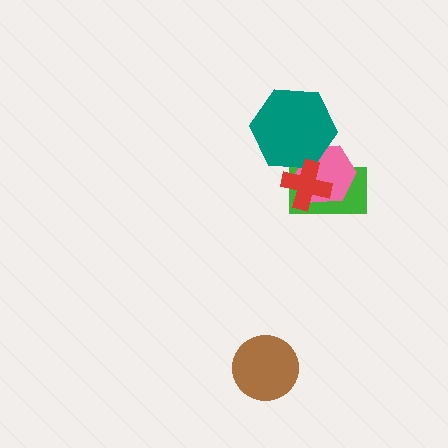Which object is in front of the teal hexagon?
The red cross is in front of the teal hexagon.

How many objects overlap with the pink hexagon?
3 objects overlap with the pink hexagon.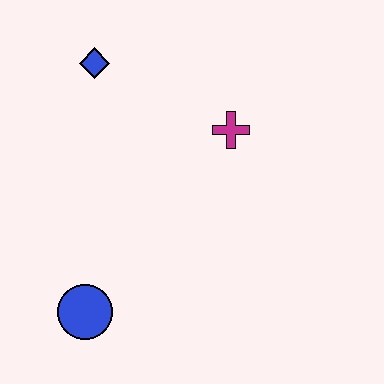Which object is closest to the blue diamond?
The magenta cross is closest to the blue diamond.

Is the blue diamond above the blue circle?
Yes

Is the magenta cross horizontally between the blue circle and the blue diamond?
No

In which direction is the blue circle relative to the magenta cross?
The blue circle is below the magenta cross.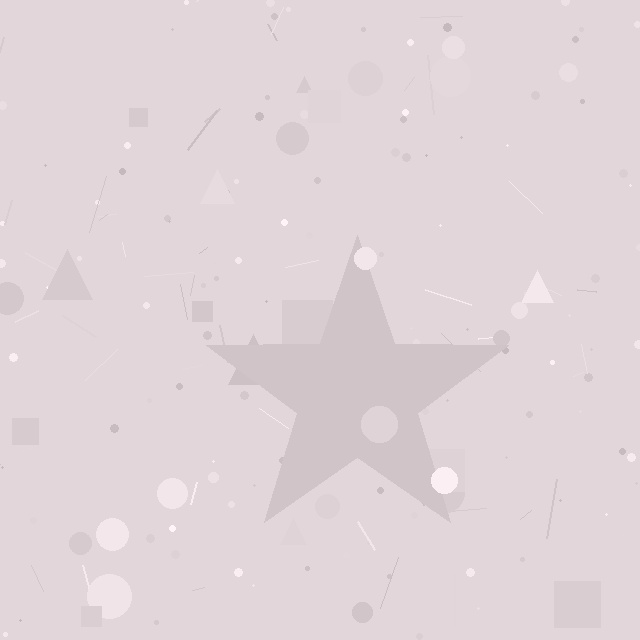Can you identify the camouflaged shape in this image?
The camouflaged shape is a star.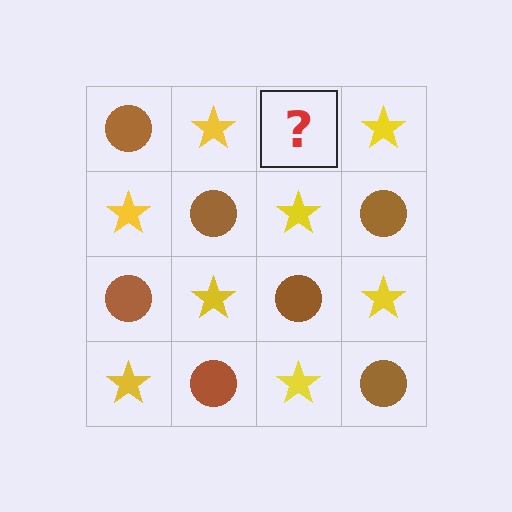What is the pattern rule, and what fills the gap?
The rule is that it alternates brown circle and yellow star in a checkerboard pattern. The gap should be filled with a brown circle.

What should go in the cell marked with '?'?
The missing cell should contain a brown circle.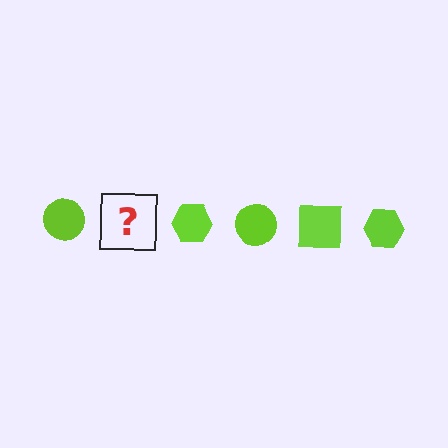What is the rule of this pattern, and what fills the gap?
The rule is that the pattern cycles through circle, square, hexagon shapes in lime. The gap should be filled with a lime square.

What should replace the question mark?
The question mark should be replaced with a lime square.